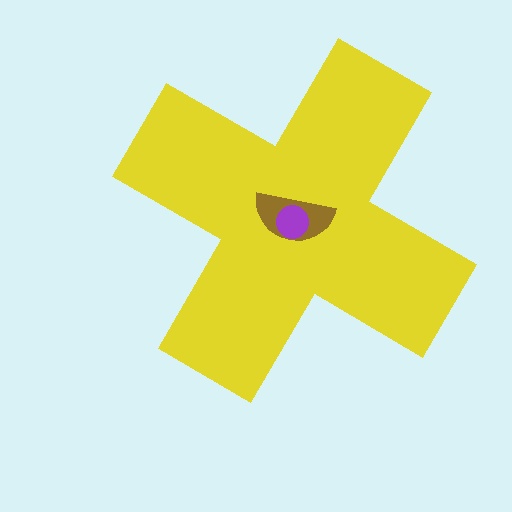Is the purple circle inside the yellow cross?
Yes.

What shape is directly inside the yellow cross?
The brown semicircle.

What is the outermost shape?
The yellow cross.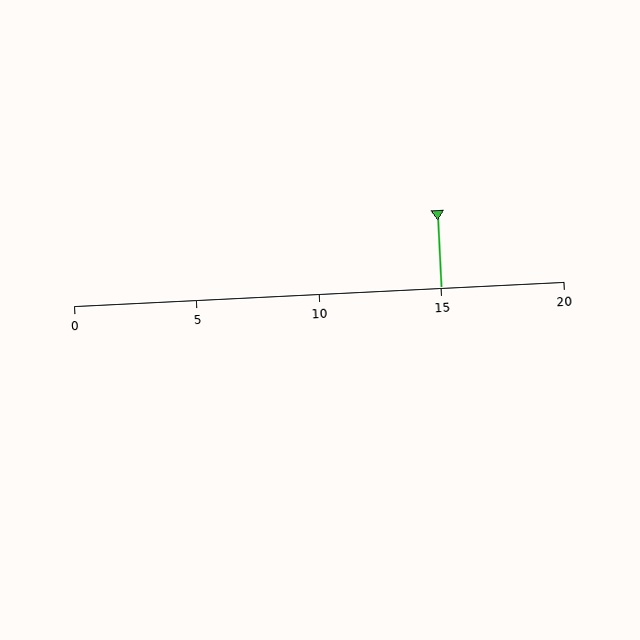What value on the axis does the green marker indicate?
The marker indicates approximately 15.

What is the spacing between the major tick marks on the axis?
The major ticks are spaced 5 apart.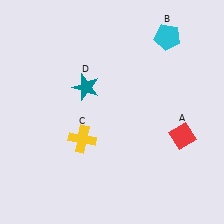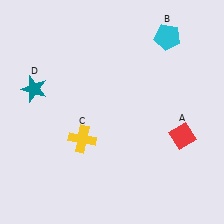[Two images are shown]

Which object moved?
The teal star (D) moved left.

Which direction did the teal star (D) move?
The teal star (D) moved left.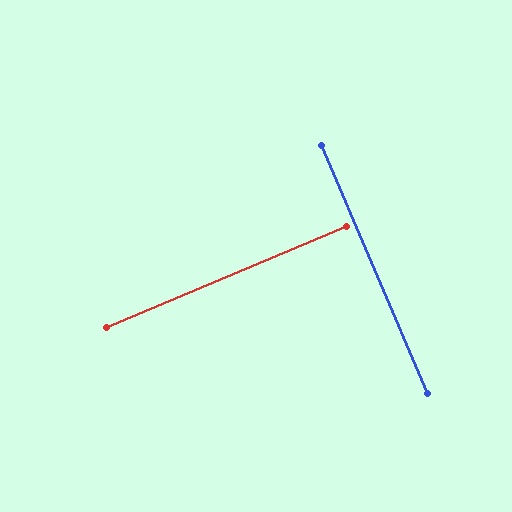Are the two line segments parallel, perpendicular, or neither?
Perpendicular — they meet at approximately 90°.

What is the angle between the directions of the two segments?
Approximately 90 degrees.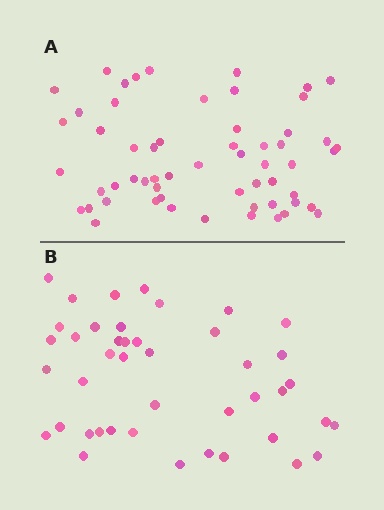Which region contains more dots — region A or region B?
Region A (the top region) has more dots.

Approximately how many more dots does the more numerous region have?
Region A has approximately 15 more dots than region B.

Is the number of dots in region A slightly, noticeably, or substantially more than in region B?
Region A has noticeably more, but not dramatically so. The ratio is roughly 1.3 to 1.